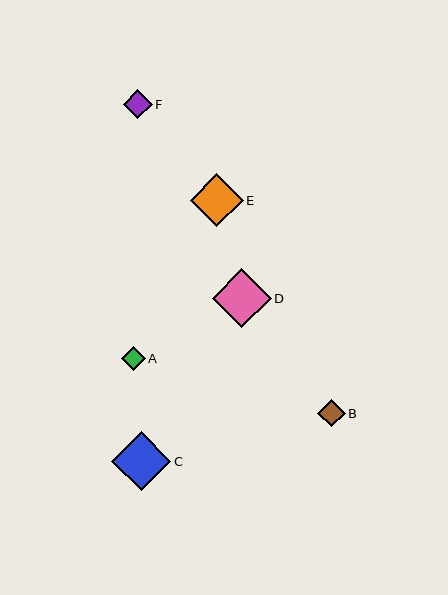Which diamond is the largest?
Diamond C is the largest with a size of approximately 59 pixels.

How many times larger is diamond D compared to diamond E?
Diamond D is approximately 1.1 times the size of diamond E.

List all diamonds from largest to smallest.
From largest to smallest: C, D, E, F, B, A.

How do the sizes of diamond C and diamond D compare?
Diamond C and diamond D are approximately the same size.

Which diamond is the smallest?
Diamond A is the smallest with a size of approximately 23 pixels.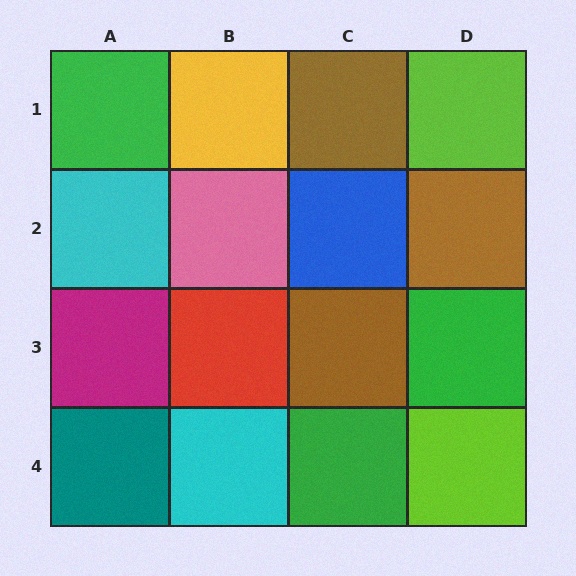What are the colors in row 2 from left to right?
Cyan, pink, blue, brown.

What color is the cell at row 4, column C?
Green.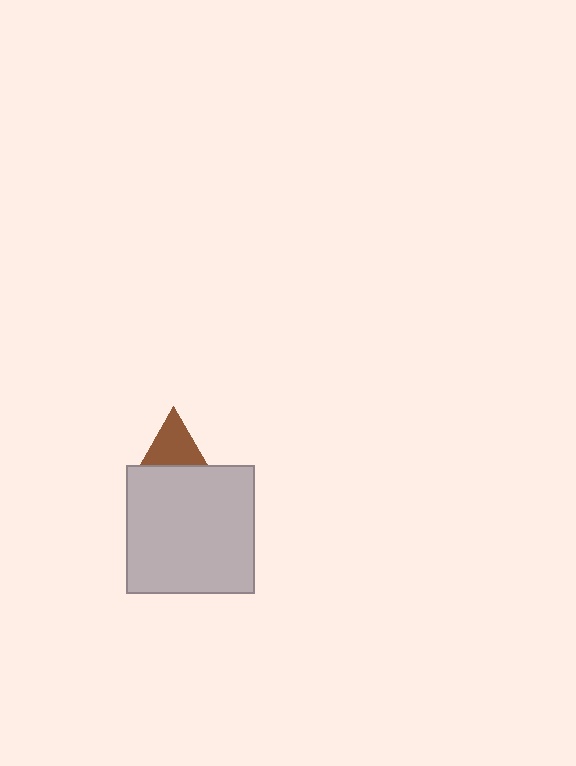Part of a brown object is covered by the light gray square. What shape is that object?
It is a triangle.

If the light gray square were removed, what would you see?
You would see the complete brown triangle.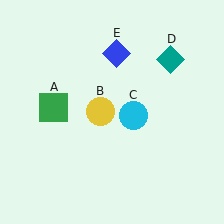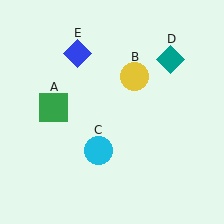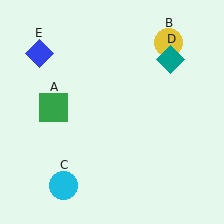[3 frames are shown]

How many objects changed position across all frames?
3 objects changed position: yellow circle (object B), cyan circle (object C), blue diamond (object E).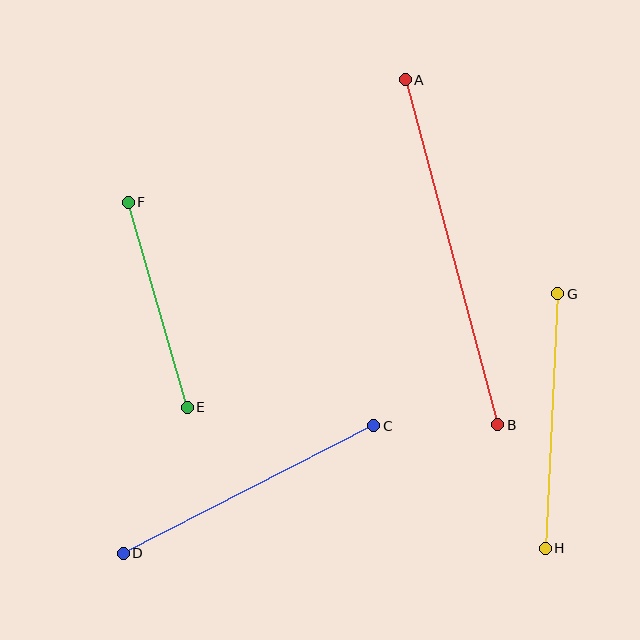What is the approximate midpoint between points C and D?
The midpoint is at approximately (248, 489) pixels.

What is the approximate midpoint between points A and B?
The midpoint is at approximately (452, 252) pixels.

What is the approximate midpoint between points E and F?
The midpoint is at approximately (158, 305) pixels.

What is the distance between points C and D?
The distance is approximately 281 pixels.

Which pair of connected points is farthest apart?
Points A and B are farthest apart.